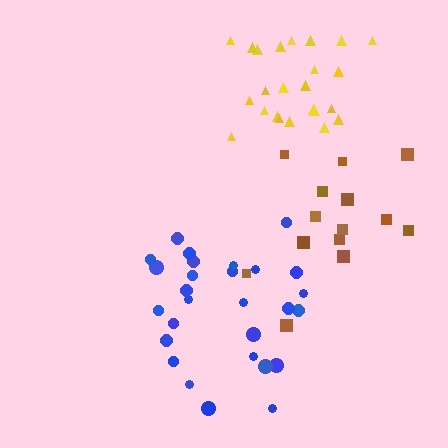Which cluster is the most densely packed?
Yellow.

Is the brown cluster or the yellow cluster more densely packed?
Yellow.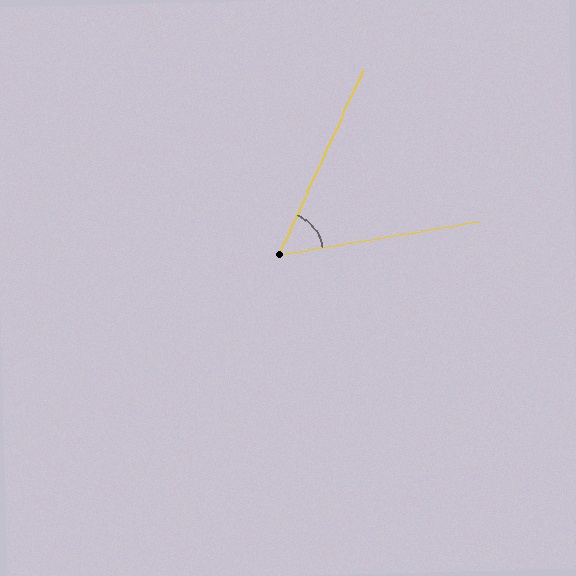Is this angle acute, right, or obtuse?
It is acute.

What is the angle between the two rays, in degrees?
Approximately 56 degrees.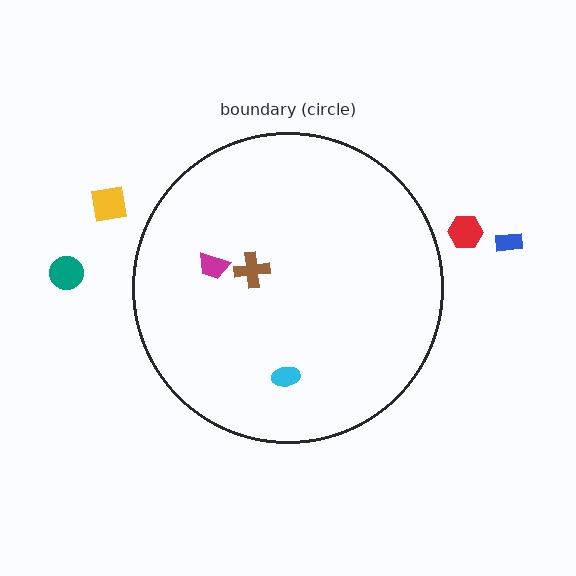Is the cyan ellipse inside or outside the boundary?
Inside.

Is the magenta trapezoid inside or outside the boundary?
Inside.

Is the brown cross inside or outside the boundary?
Inside.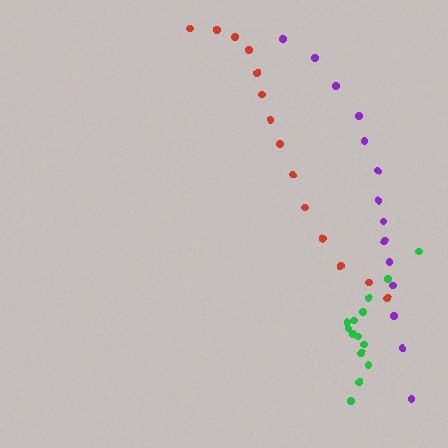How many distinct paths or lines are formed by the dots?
There are 3 distinct paths.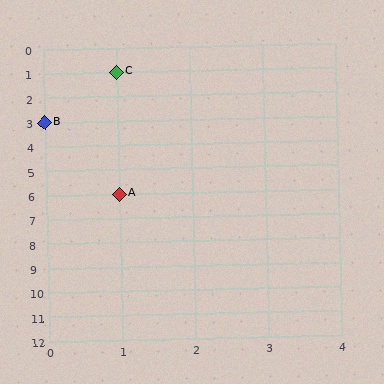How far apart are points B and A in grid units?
Points B and A are 1 column and 3 rows apart (about 3.2 grid units diagonally).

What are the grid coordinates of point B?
Point B is at grid coordinates (0, 3).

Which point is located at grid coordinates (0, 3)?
Point B is at (0, 3).